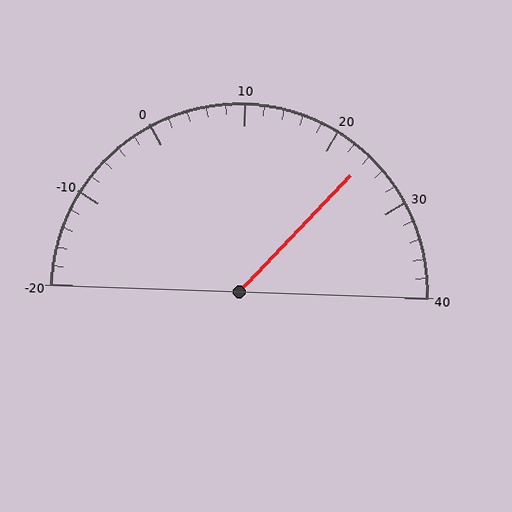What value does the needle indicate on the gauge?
The needle indicates approximately 24.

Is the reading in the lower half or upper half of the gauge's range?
The reading is in the upper half of the range (-20 to 40).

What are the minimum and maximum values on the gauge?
The gauge ranges from -20 to 40.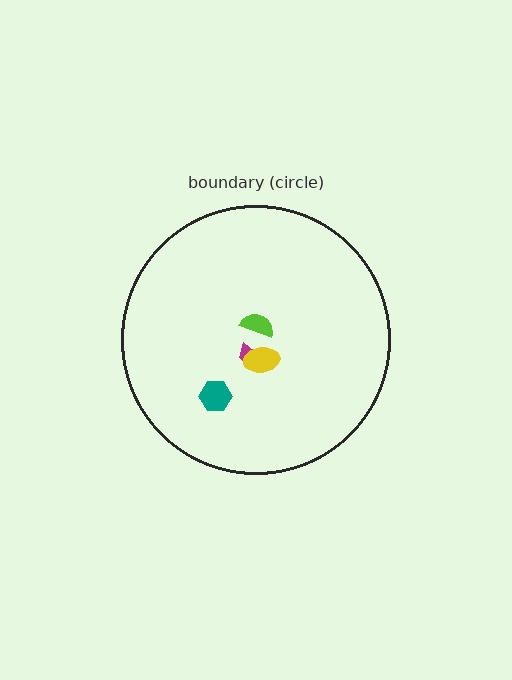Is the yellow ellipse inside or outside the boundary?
Inside.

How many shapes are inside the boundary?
4 inside, 0 outside.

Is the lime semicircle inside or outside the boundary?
Inside.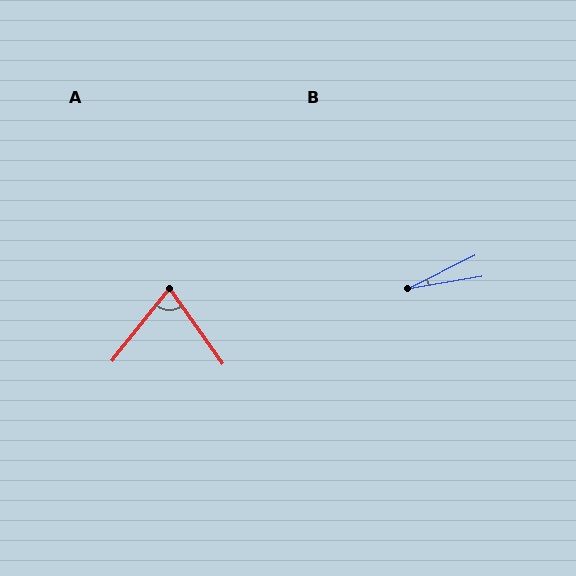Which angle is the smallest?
B, at approximately 17 degrees.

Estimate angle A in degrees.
Approximately 74 degrees.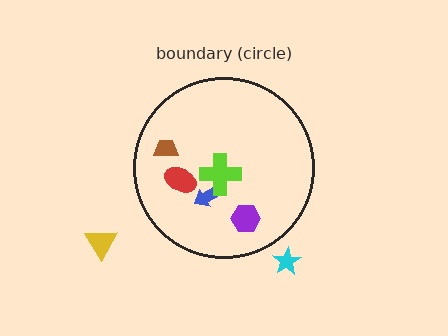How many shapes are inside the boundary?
5 inside, 2 outside.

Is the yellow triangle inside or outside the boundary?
Outside.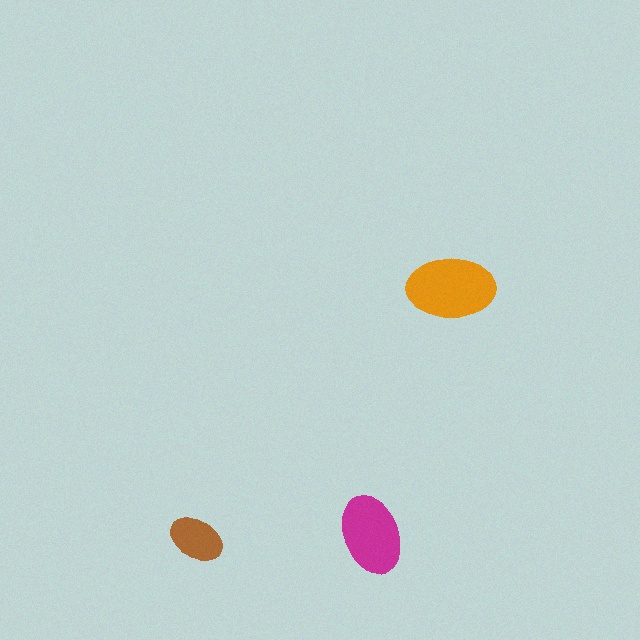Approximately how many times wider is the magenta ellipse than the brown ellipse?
About 1.5 times wider.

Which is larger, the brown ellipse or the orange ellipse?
The orange one.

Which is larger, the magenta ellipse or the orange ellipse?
The orange one.